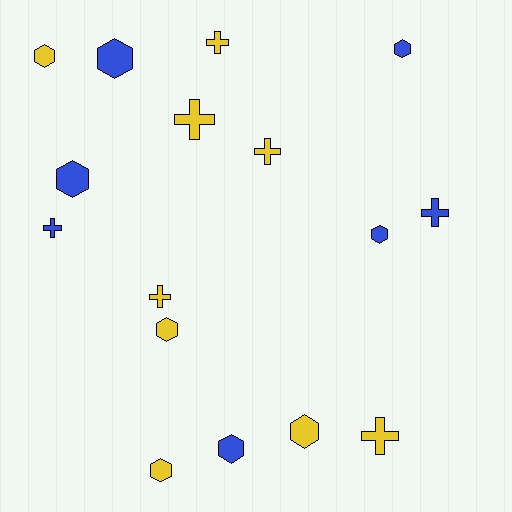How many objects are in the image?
There are 16 objects.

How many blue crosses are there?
There are 2 blue crosses.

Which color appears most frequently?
Yellow, with 9 objects.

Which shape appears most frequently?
Hexagon, with 9 objects.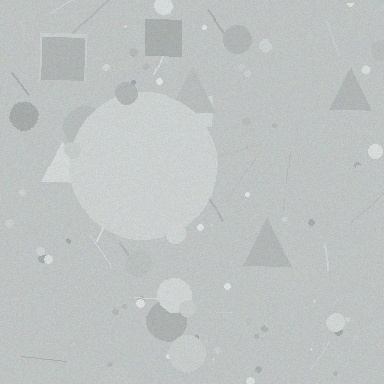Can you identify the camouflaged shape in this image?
The camouflaged shape is a circle.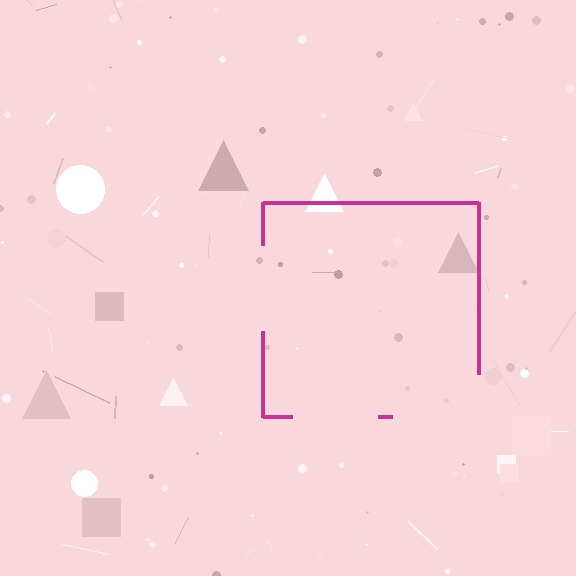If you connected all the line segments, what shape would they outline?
They would outline a square.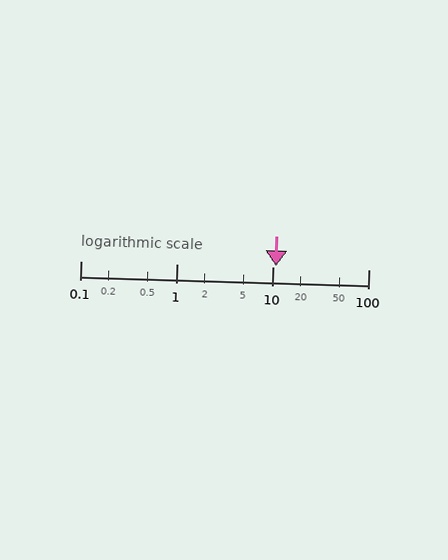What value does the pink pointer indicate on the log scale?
The pointer indicates approximately 11.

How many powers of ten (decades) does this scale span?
The scale spans 3 decades, from 0.1 to 100.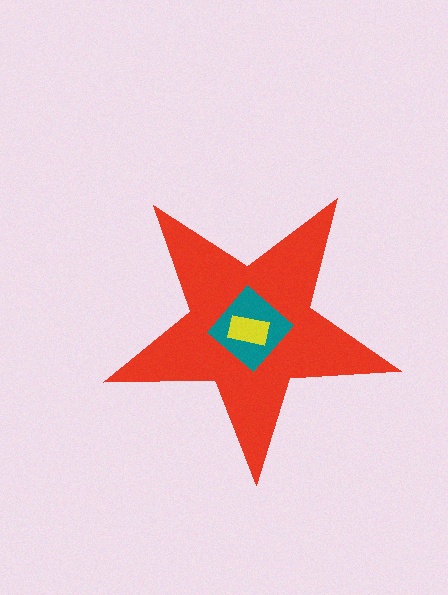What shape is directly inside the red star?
The teal diamond.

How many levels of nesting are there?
3.